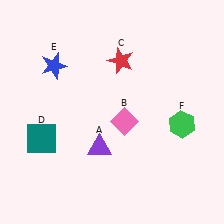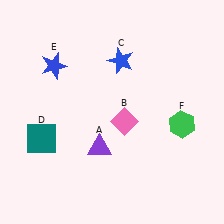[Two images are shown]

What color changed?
The star (C) changed from red in Image 1 to blue in Image 2.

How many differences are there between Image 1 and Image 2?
There is 1 difference between the two images.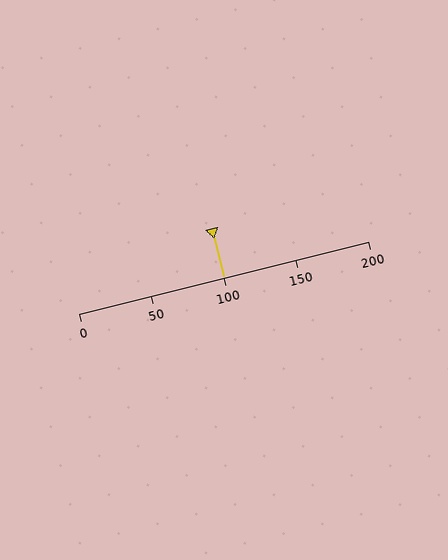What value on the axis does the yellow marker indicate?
The marker indicates approximately 100.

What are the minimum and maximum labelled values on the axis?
The axis runs from 0 to 200.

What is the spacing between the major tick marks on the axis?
The major ticks are spaced 50 apart.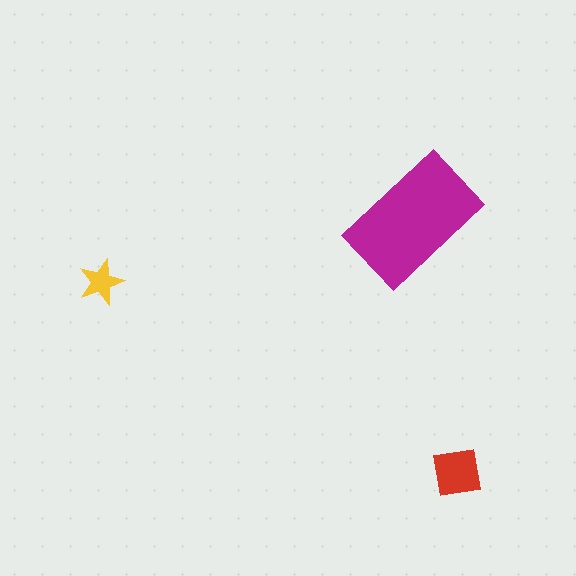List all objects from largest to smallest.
The magenta rectangle, the red square, the yellow star.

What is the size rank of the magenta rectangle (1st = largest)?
1st.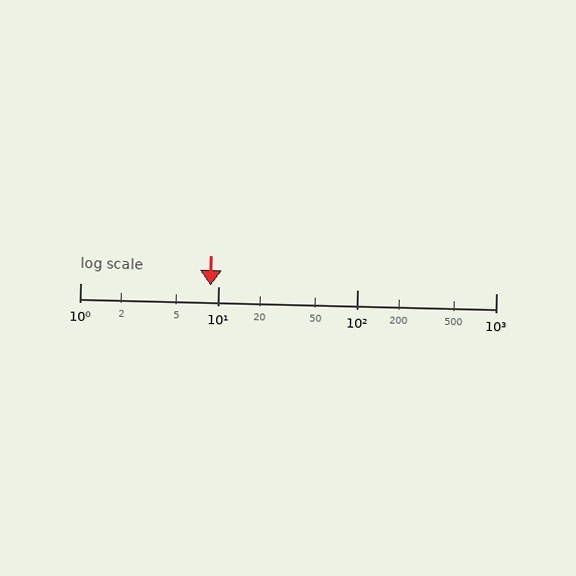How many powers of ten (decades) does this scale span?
The scale spans 3 decades, from 1 to 1000.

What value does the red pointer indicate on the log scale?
The pointer indicates approximately 8.8.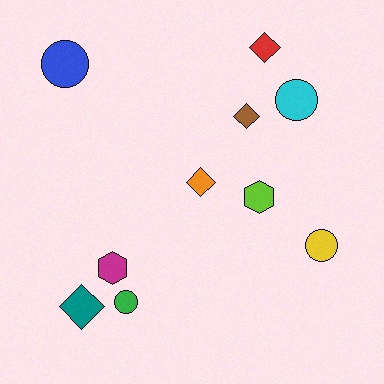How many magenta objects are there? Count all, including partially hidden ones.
There is 1 magenta object.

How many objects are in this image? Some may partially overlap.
There are 10 objects.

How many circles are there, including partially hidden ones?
There are 4 circles.